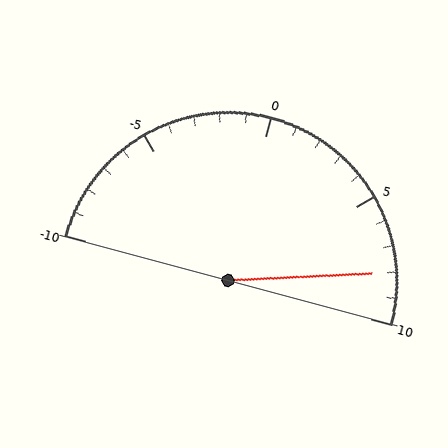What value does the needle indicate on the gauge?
The needle indicates approximately 8.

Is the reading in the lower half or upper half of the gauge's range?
The reading is in the upper half of the range (-10 to 10).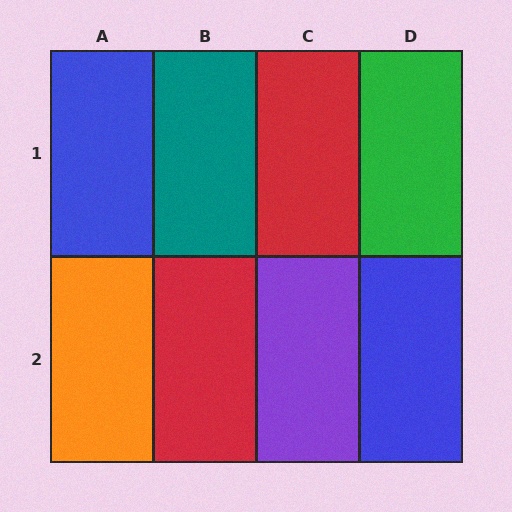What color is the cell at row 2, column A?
Orange.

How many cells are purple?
1 cell is purple.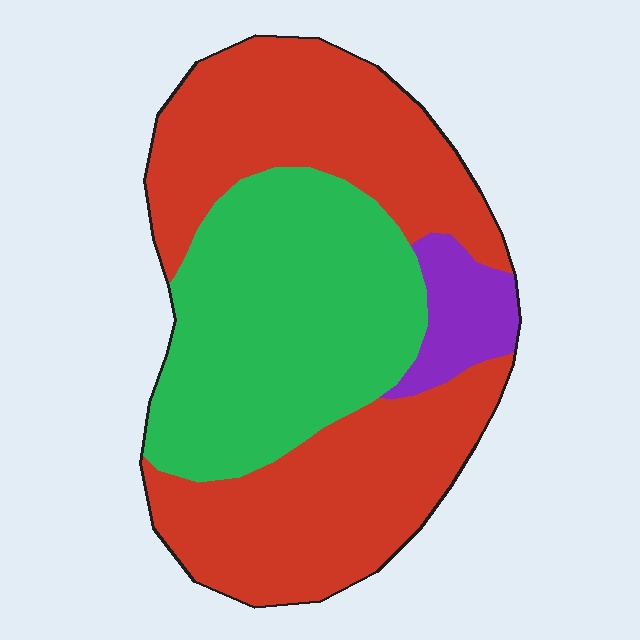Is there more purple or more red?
Red.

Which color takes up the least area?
Purple, at roughly 5%.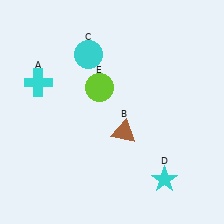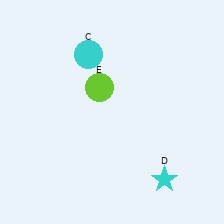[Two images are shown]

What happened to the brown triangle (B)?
The brown triangle (B) was removed in Image 2. It was in the bottom-right area of Image 1.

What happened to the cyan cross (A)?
The cyan cross (A) was removed in Image 2. It was in the top-left area of Image 1.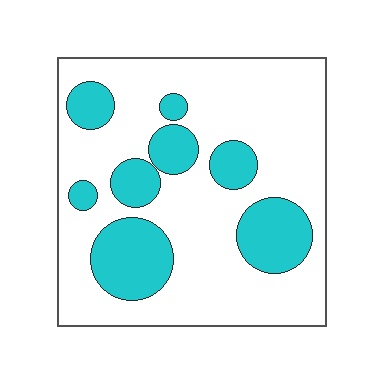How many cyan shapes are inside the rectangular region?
8.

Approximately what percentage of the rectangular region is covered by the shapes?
Approximately 25%.